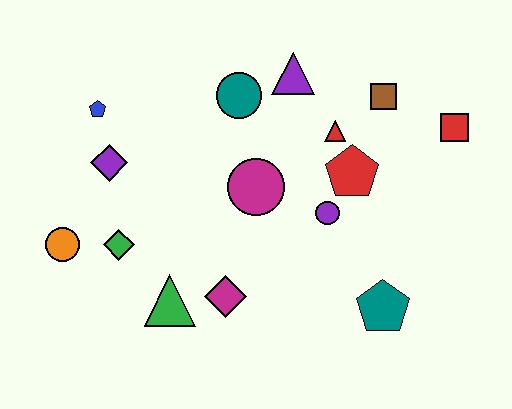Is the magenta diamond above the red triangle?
No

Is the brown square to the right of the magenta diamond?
Yes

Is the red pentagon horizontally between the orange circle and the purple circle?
No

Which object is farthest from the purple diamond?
The red square is farthest from the purple diamond.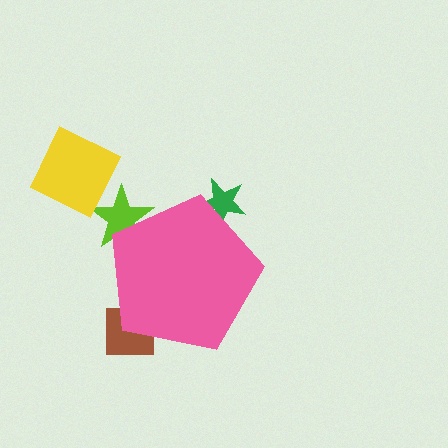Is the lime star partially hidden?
Yes, the lime star is partially hidden behind the pink pentagon.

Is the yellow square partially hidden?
No, the yellow square is fully visible.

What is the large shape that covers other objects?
A pink pentagon.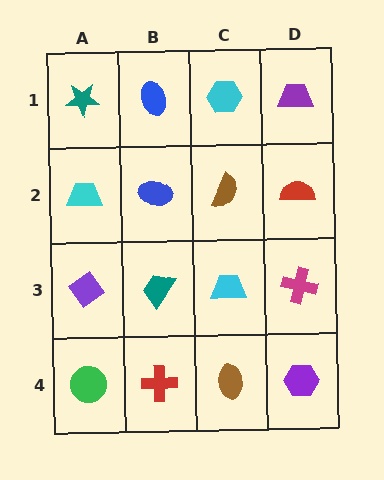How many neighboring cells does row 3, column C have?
4.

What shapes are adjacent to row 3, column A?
A cyan trapezoid (row 2, column A), a green circle (row 4, column A), a teal trapezoid (row 3, column B).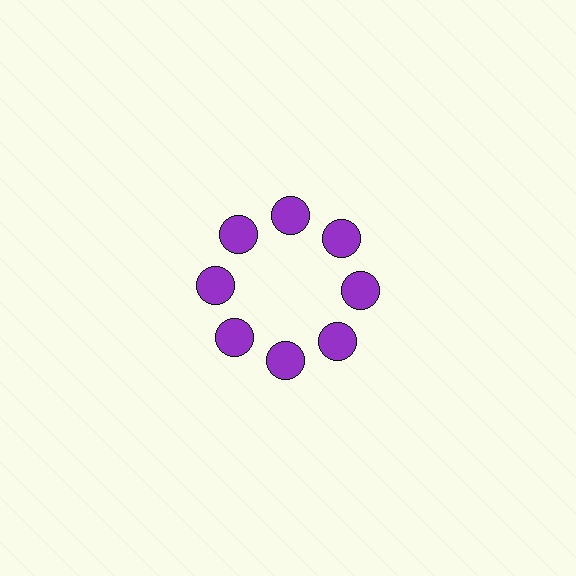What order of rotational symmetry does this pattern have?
This pattern has 8-fold rotational symmetry.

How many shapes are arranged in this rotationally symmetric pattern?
There are 8 shapes, arranged in 8 groups of 1.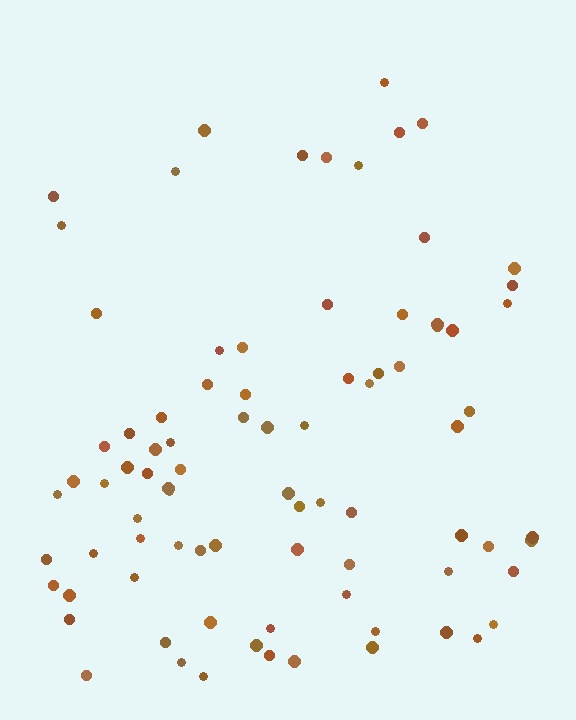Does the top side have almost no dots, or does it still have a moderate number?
Still a moderate number, just noticeably fewer than the bottom.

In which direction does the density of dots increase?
From top to bottom, with the bottom side densest.